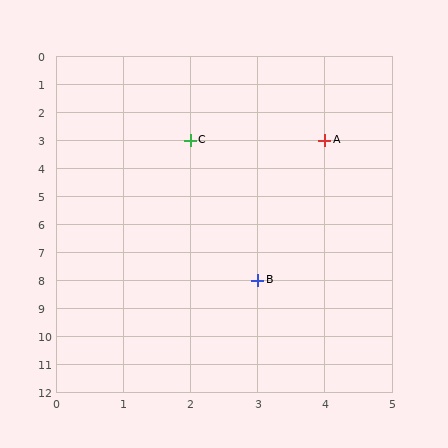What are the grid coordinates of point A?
Point A is at grid coordinates (4, 3).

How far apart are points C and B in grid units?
Points C and B are 1 column and 5 rows apart (about 5.1 grid units diagonally).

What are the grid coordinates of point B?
Point B is at grid coordinates (3, 8).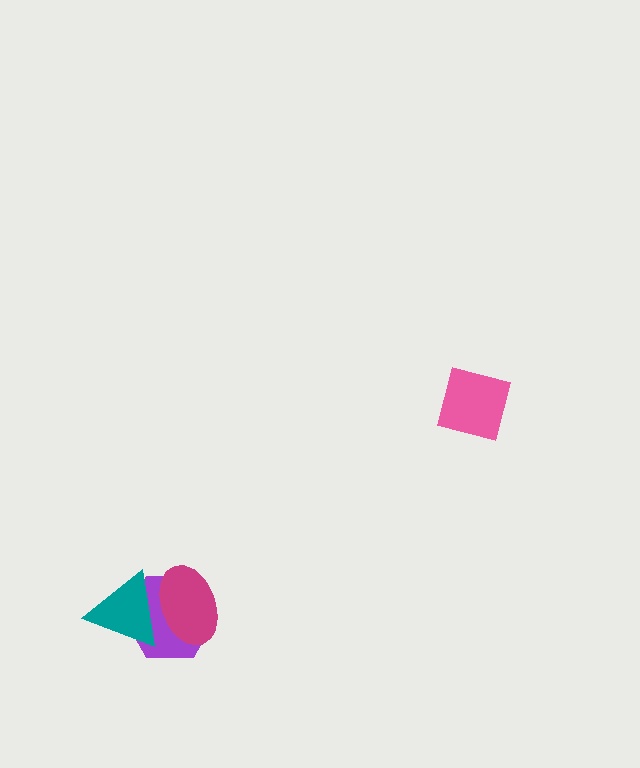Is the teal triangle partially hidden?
Yes, it is partially covered by another shape.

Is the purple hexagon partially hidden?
Yes, it is partially covered by another shape.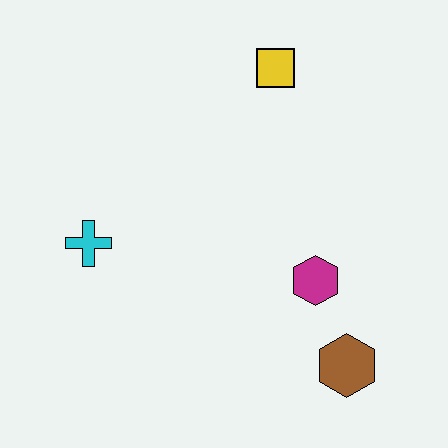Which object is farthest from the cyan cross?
The brown hexagon is farthest from the cyan cross.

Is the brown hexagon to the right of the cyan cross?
Yes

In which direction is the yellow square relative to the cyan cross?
The yellow square is to the right of the cyan cross.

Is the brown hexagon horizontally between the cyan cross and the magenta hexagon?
No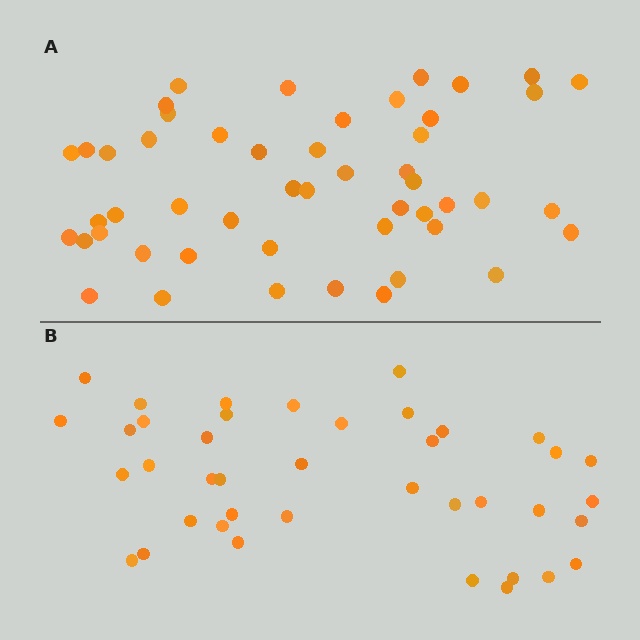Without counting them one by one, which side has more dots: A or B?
Region A (the top region) has more dots.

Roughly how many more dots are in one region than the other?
Region A has roughly 10 or so more dots than region B.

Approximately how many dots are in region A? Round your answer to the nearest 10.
About 50 dots.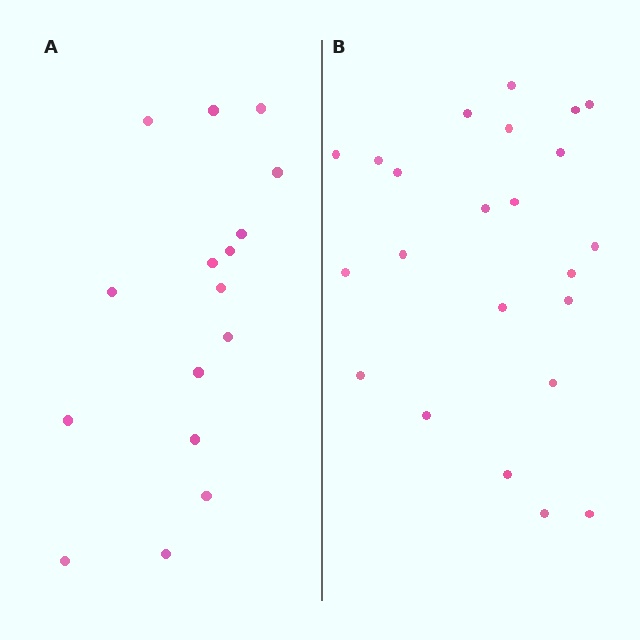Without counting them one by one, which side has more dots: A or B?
Region B (the right region) has more dots.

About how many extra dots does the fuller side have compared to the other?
Region B has roughly 8 or so more dots than region A.